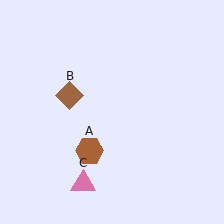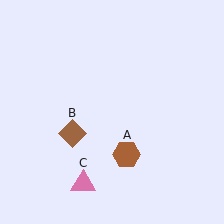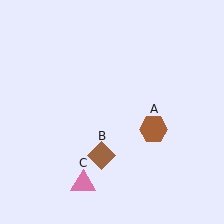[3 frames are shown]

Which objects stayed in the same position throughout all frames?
Pink triangle (object C) remained stationary.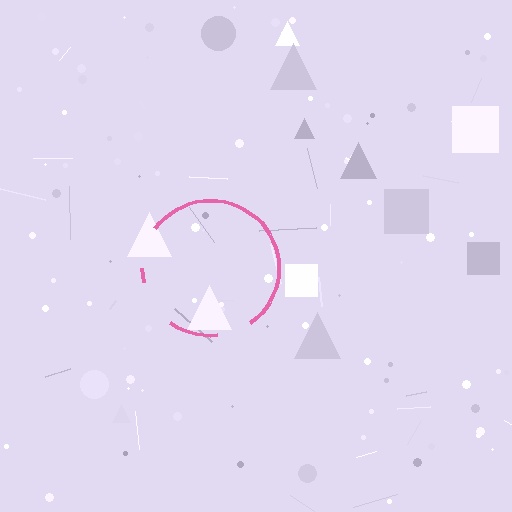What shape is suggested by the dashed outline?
The dashed outline suggests a circle.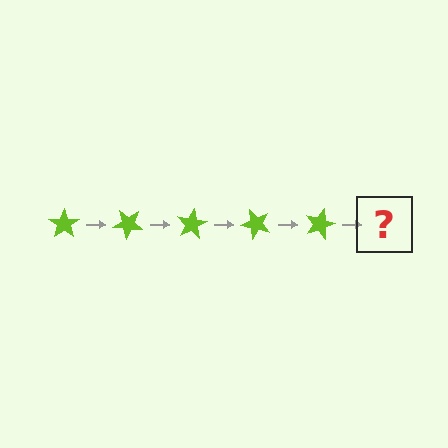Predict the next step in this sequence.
The next step is a lime star rotated 200 degrees.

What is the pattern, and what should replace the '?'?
The pattern is that the star rotates 40 degrees each step. The '?' should be a lime star rotated 200 degrees.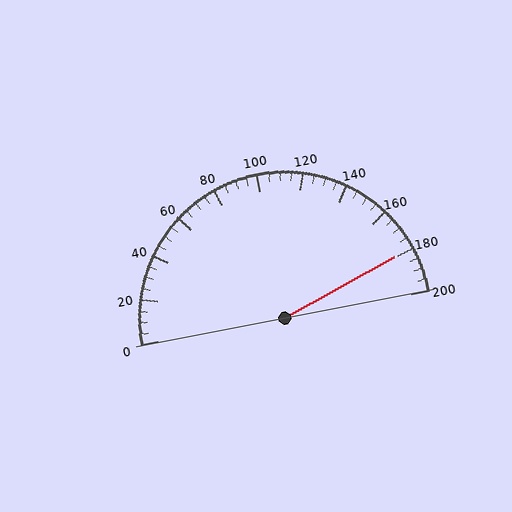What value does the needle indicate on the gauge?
The needle indicates approximately 180.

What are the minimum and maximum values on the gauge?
The gauge ranges from 0 to 200.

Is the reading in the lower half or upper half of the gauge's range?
The reading is in the upper half of the range (0 to 200).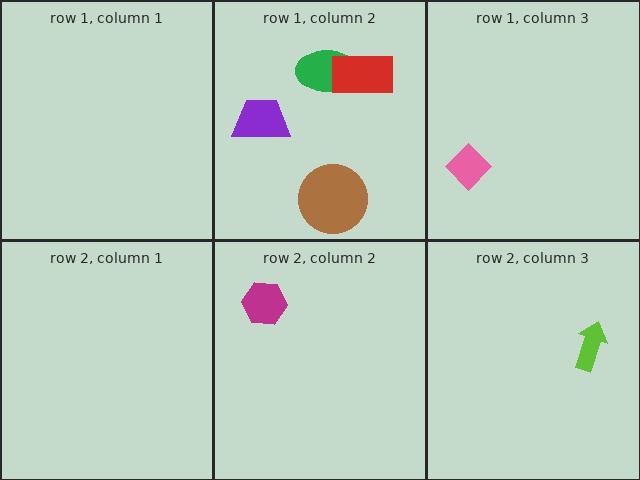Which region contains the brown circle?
The row 1, column 2 region.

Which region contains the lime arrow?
The row 2, column 3 region.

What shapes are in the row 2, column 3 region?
The lime arrow.